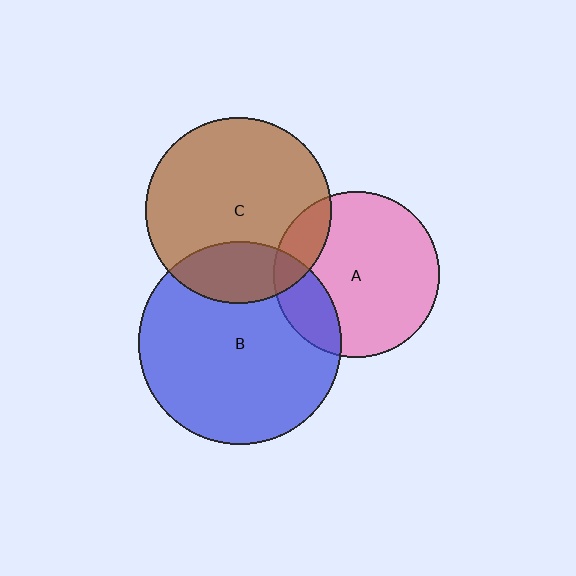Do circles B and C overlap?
Yes.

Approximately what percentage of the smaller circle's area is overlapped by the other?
Approximately 20%.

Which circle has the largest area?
Circle B (blue).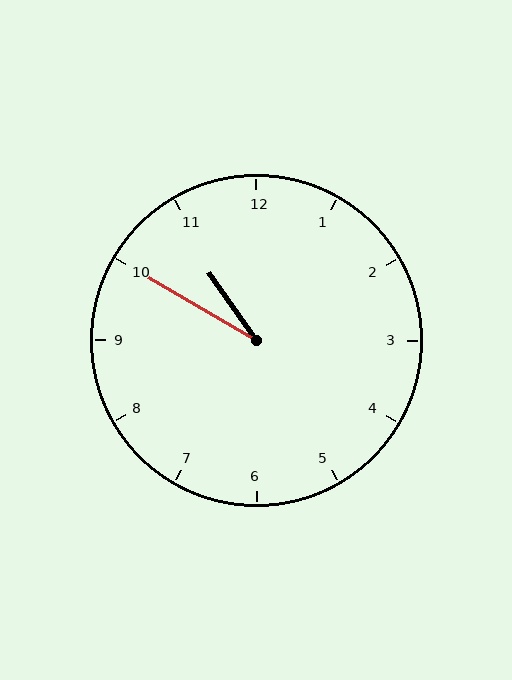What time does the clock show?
10:50.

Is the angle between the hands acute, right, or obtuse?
It is acute.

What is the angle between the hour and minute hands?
Approximately 25 degrees.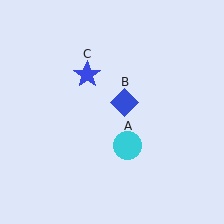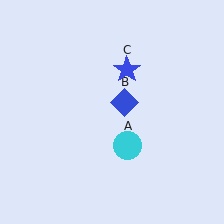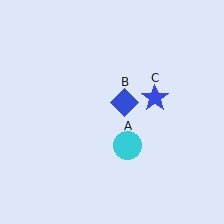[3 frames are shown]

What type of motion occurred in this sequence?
The blue star (object C) rotated clockwise around the center of the scene.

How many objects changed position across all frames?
1 object changed position: blue star (object C).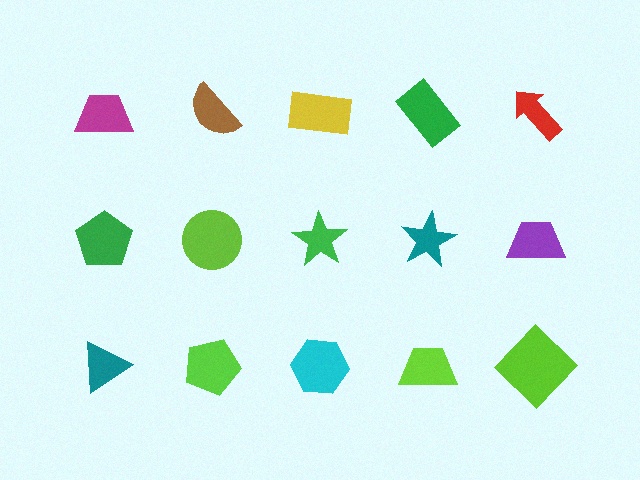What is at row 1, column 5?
A red arrow.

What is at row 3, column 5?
A lime diamond.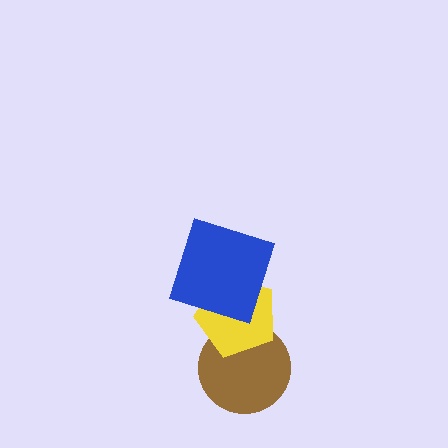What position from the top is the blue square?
The blue square is 1st from the top.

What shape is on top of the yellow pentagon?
The blue square is on top of the yellow pentagon.